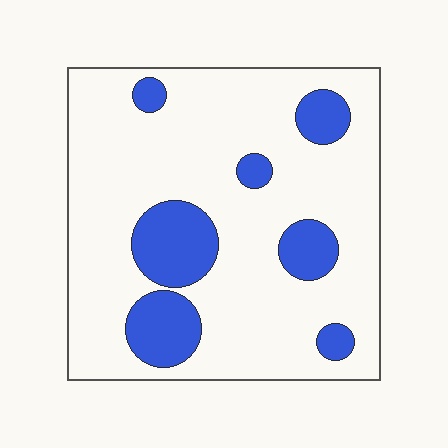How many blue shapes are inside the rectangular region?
7.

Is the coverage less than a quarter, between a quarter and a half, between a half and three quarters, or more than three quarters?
Less than a quarter.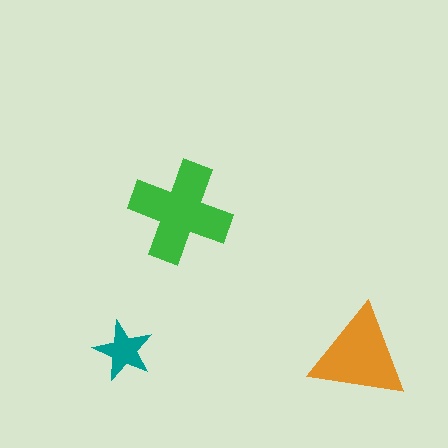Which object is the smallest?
The teal star.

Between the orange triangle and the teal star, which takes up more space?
The orange triangle.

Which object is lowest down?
The orange triangle is bottommost.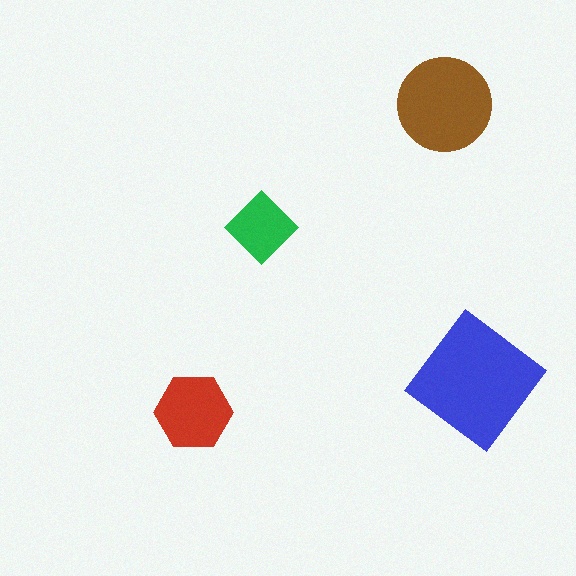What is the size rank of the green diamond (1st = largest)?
4th.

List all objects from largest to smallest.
The blue diamond, the brown circle, the red hexagon, the green diamond.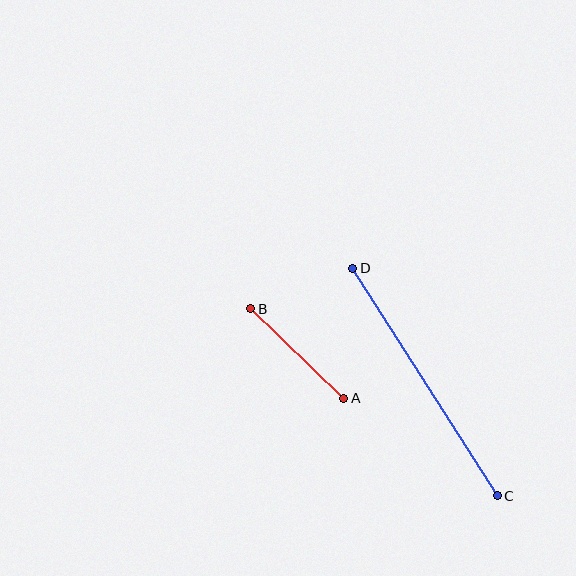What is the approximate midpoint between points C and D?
The midpoint is at approximately (425, 382) pixels.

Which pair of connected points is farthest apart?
Points C and D are farthest apart.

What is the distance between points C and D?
The distance is approximately 269 pixels.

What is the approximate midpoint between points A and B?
The midpoint is at approximately (297, 353) pixels.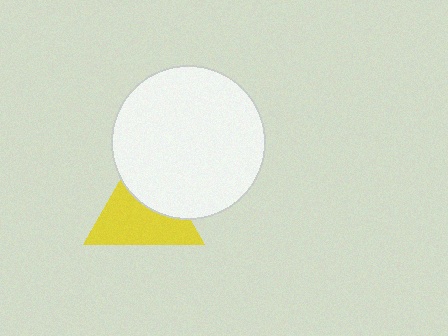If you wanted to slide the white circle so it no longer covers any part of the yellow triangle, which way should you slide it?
Slide it toward the upper-right — that is the most direct way to separate the two shapes.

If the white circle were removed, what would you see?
You would see the complete yellow triangle.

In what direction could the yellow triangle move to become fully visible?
The yellow triangle could move toward the lower-left. That would shift it out from behind the white circle entirely.